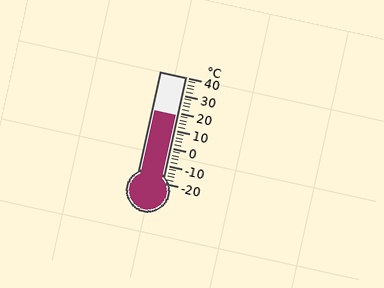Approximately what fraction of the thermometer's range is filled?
The thermometer is filled to approximately 65% of its range.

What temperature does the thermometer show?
The thermometer shows approximately 18°C.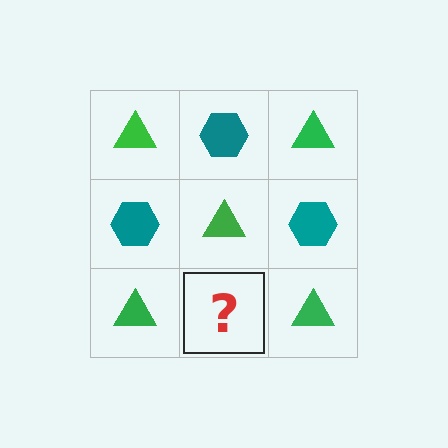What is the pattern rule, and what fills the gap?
The rule is that it alternates green triangle and teal hexagon in a checkerboard pattern. The gap should be filled with a teal hexagon.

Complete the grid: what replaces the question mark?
The question mark should be replaced with a teal hexagon.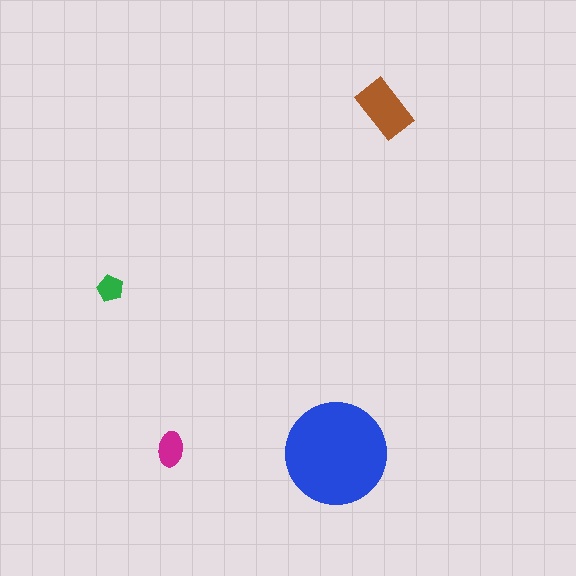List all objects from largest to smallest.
The blue circle, the brown rectangle, the magenta ellipse, the green pentagon.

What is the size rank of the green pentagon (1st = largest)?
4th.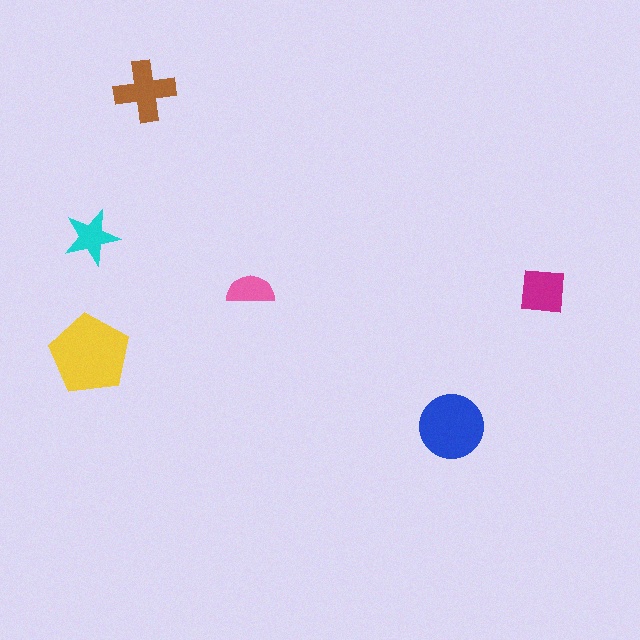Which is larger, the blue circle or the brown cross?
The blue circle.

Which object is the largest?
The yellow pentagon.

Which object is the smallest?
The pink semicircle.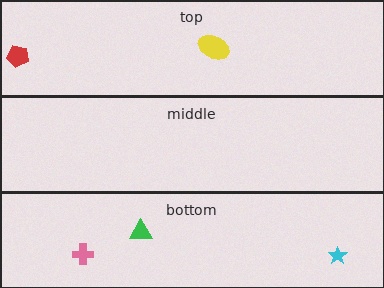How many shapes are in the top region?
2.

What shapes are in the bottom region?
The green triangle, the cyan star, the pink cross.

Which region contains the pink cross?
The bottom region.